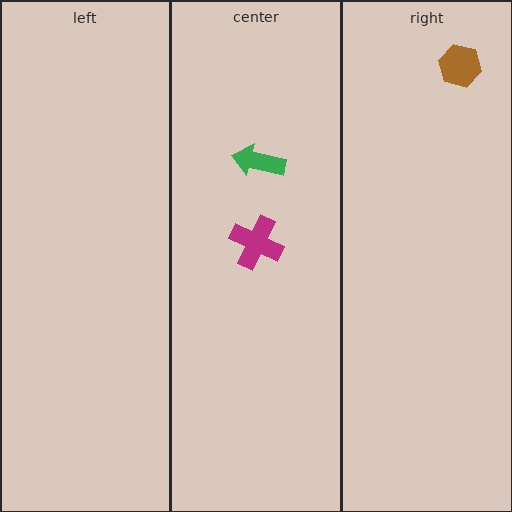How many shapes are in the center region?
2.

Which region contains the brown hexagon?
The right region.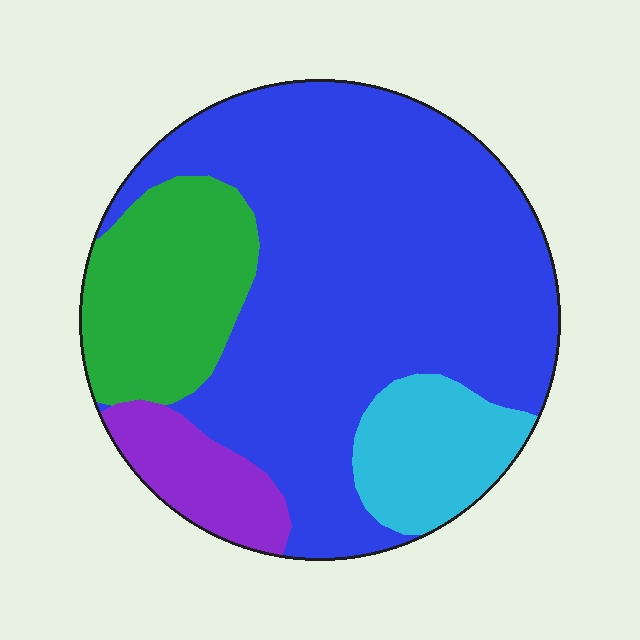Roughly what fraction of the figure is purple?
Purple takes up less than a quarter of the figure.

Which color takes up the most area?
Blue, at roughly 65%.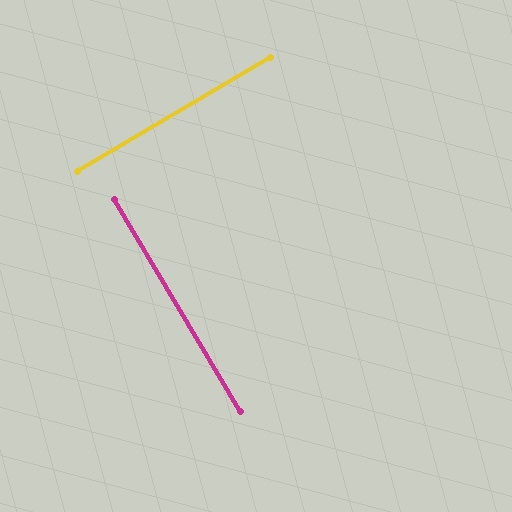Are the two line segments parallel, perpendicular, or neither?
Perpendicular — they meet at approximately 90°.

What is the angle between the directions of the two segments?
Approximately 90 degrees.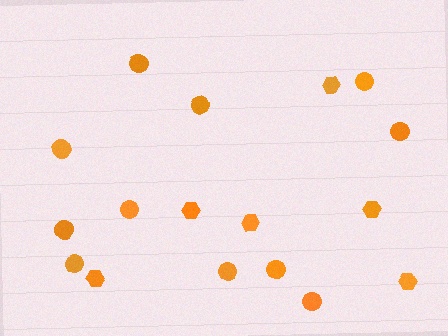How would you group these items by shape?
There are 2 groups: one group of hexagons (6) and one group of circles (11).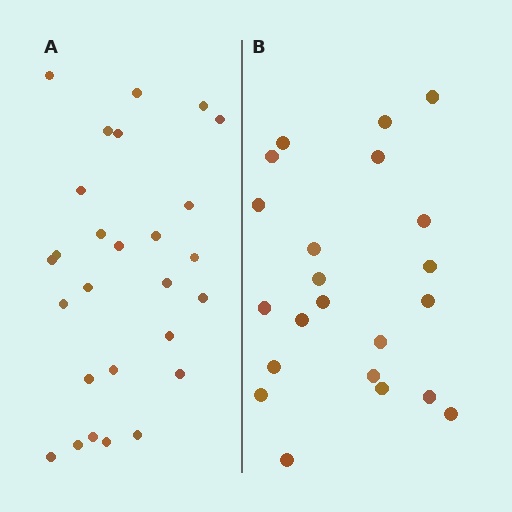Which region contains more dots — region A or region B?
Region A (the left region) has more dots.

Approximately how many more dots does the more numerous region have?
Region A has about 5 more dots than region B.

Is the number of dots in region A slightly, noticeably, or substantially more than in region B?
Region A has only slightly more — the two regions are fairly close. The ratio is roughly 1.2 to 1.